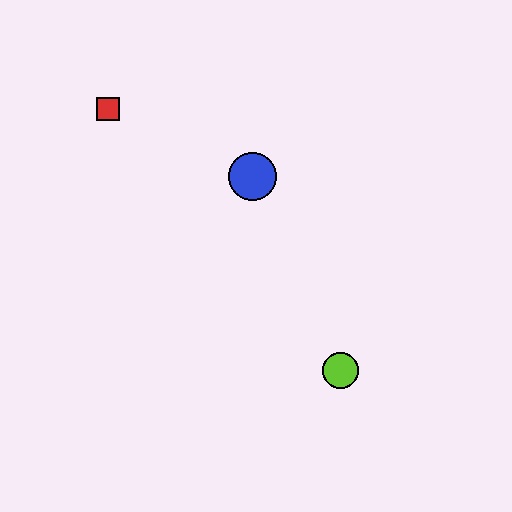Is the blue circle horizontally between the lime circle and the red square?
Yes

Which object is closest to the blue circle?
The red square is closest to the blue circle.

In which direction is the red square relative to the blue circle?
The red square is to the left of the blue circle.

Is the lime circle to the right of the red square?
Yes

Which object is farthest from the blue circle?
The lime circle is farthest from the blue circle.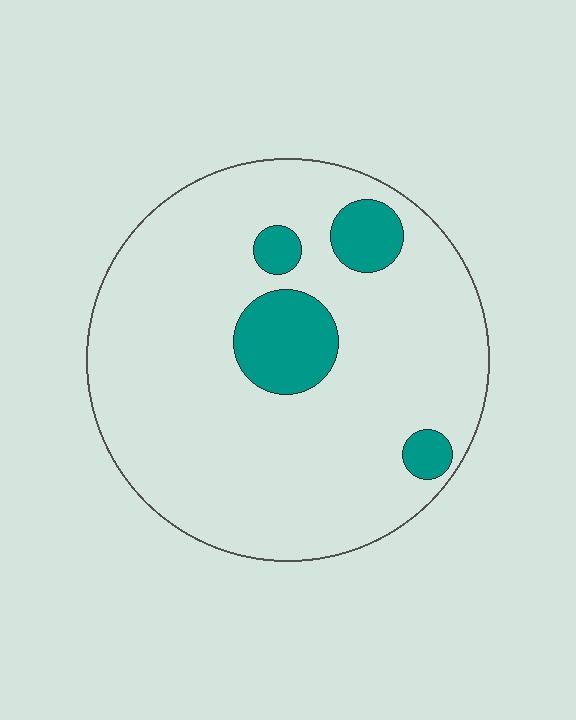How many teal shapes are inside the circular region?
4.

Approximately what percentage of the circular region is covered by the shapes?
Approximately 15%.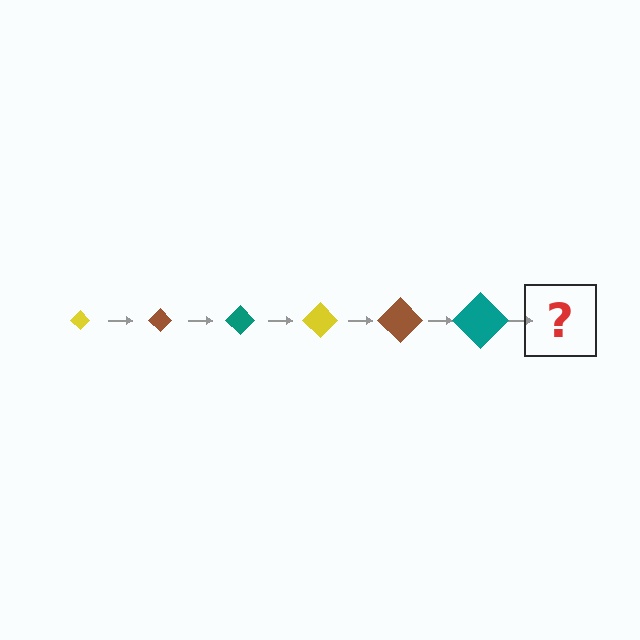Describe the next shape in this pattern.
It should be a yellow diamond, larger than the previous one.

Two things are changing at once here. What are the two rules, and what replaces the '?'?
The two rules are that the diamond grows larger each step and the color cycles through yellow, brown, and teal. The '?' should be a yellow diamond, larger than the previous one.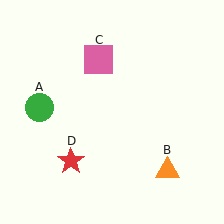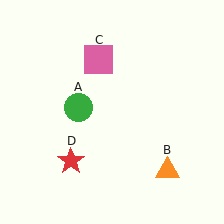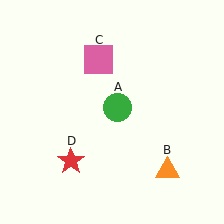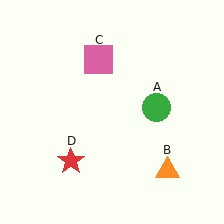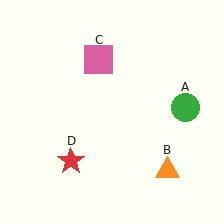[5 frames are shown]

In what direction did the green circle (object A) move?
The green circle (object A) moved right.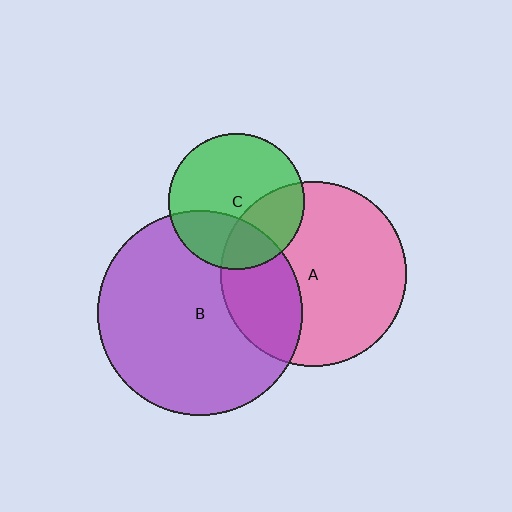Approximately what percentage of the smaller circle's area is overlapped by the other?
Approximately 30%.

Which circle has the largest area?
Circle B (purple).